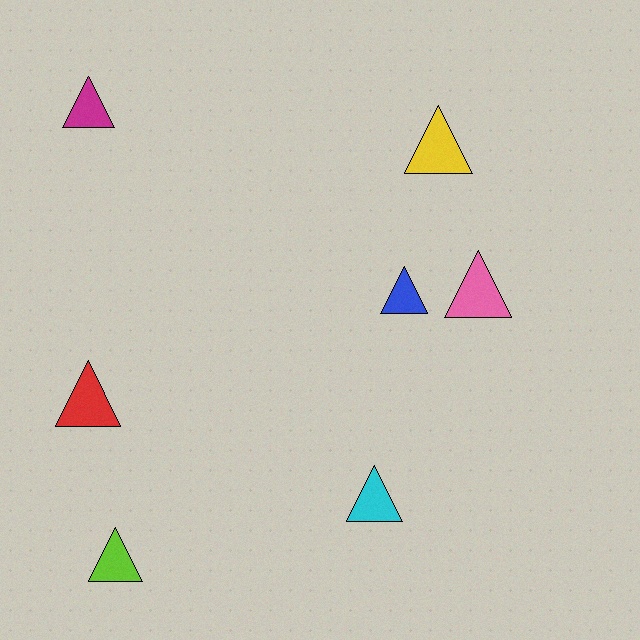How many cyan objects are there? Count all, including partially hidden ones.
There is 1 cyan object.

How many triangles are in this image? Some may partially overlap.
There are 7 triangles.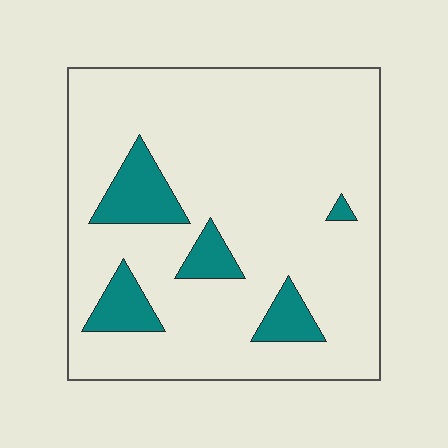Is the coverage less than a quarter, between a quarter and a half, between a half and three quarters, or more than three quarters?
Less than a quarter.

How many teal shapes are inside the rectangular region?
5.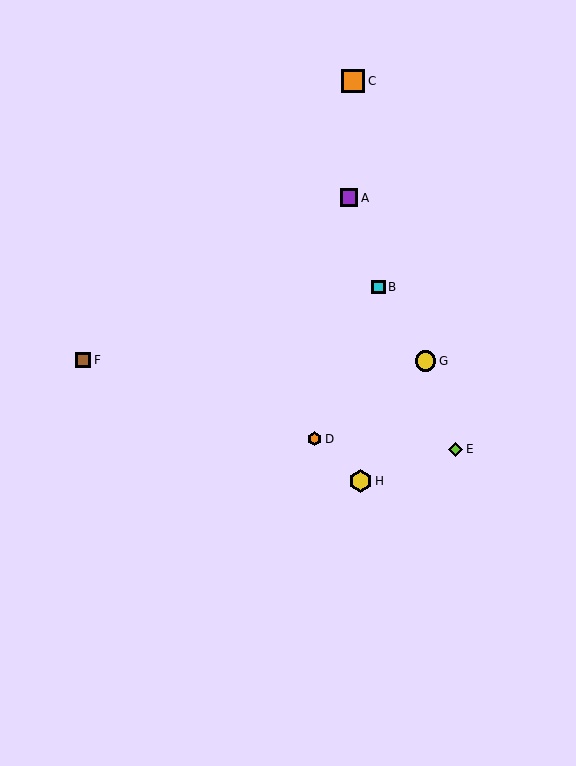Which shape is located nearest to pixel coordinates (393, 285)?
The cyan square (labeled B) at (378, 287) is nearest to that location.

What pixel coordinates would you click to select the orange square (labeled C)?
Click at (353, 81) to select the orange square C.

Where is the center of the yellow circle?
The center of the yellow circle is at (425, 361).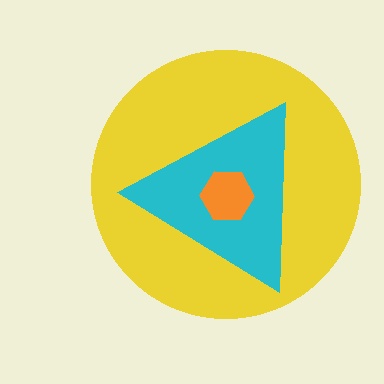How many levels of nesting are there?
3.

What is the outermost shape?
The yellow circle.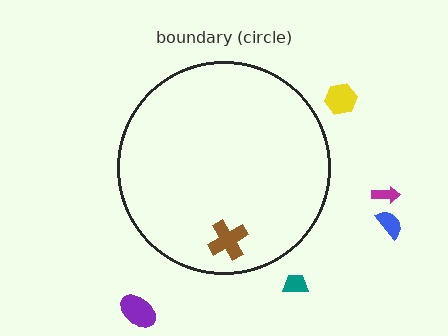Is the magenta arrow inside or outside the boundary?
Outside.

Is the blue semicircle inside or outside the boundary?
Outside.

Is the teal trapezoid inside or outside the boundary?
Outside.